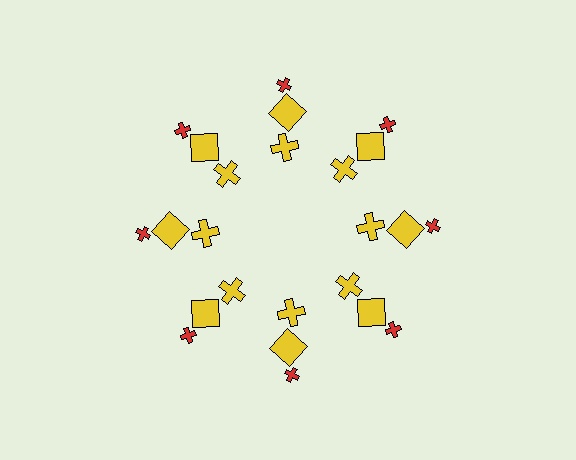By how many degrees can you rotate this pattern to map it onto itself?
The pattern maps onto itself every 45 degrees of rotation.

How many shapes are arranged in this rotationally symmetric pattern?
There are 24 shapes, arranged in 8 groups of 3.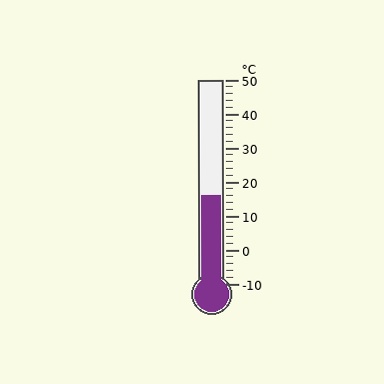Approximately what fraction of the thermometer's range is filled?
The thermometer is filled to approximately 45% of its range.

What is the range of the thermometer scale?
The thermometer scale ranges from -10°C to 50°C.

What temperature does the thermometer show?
The thermometer shows approximately 16°C.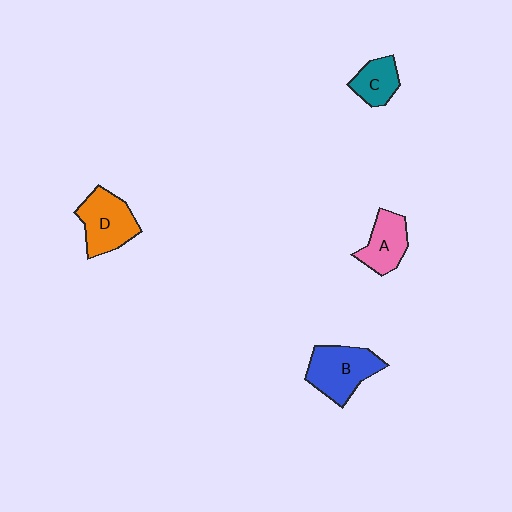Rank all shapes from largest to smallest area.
From largest to smallest: B (blue), D (orange), A (pink), C (teal).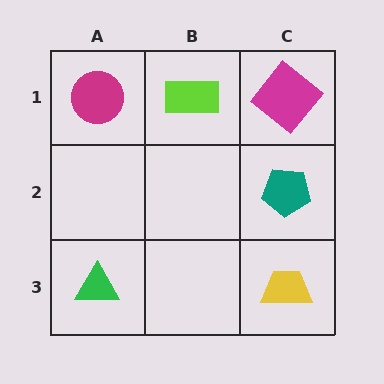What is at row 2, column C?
A teal pentagon.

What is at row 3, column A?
A green triangle.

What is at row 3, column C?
A yellow trapezoid.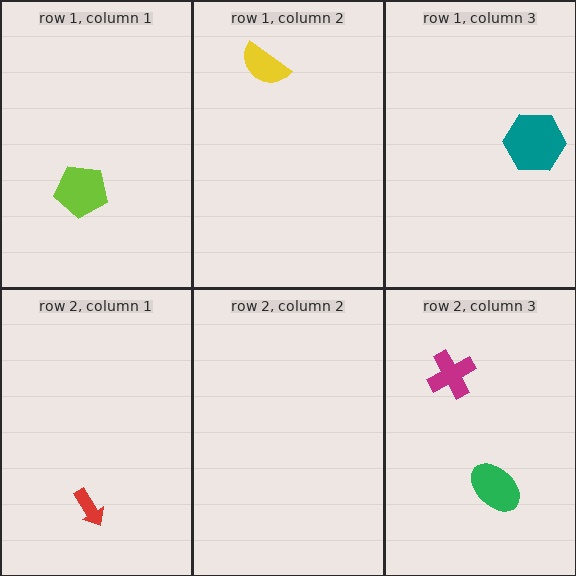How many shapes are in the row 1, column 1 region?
1.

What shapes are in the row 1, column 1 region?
The lime pentagon.